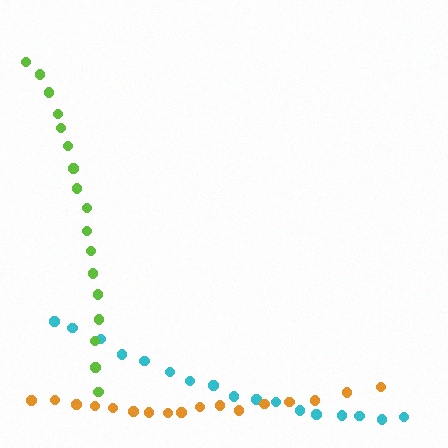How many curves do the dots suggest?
There are 3 distinct paths.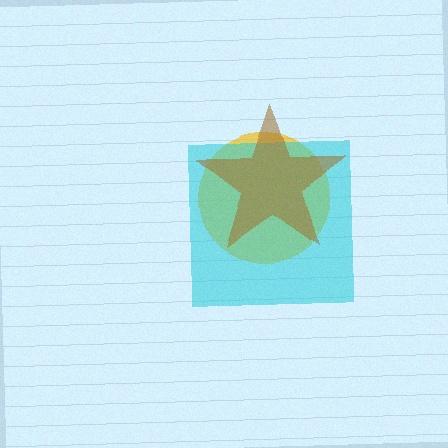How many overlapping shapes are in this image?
There are 3 overlapping shapes in the image.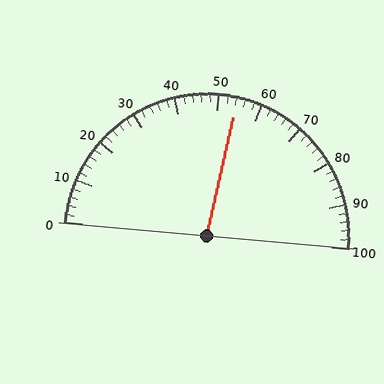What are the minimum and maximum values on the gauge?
The gauge ranges from 0 to 100.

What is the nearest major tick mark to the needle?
The nearest major tick mark is 50.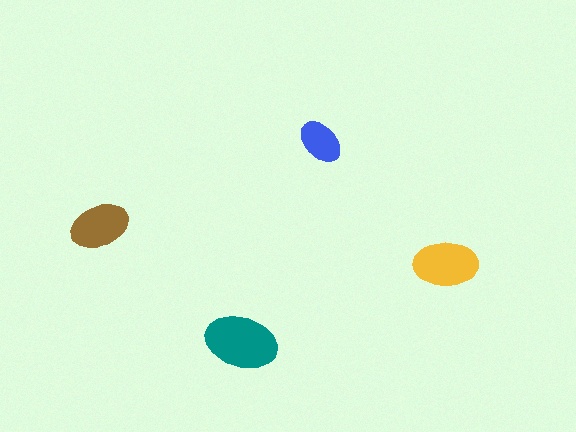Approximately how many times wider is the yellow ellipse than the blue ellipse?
About 1.5 times wider.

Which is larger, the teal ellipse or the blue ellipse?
The teal one.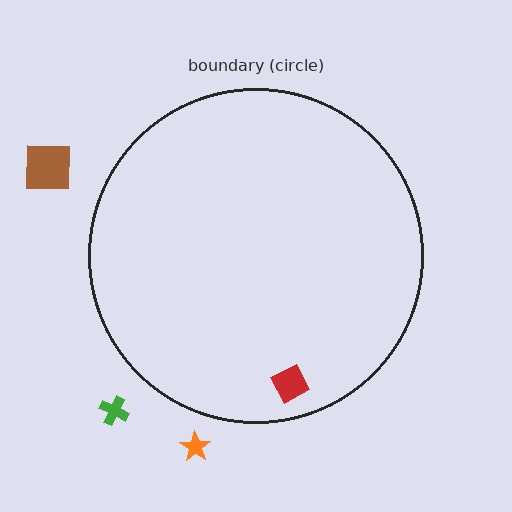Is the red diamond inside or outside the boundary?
Inside.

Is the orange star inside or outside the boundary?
Outside.